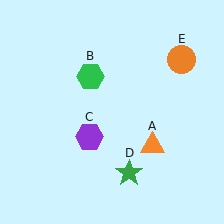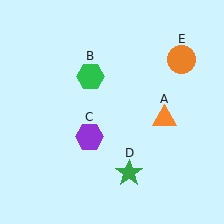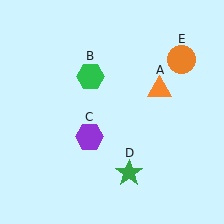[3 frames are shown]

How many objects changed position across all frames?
1 object changed position: orange triangle (object A).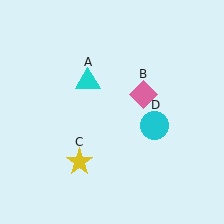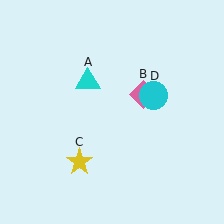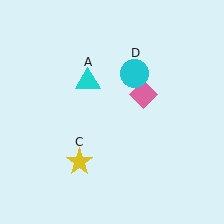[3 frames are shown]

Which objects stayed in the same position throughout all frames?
Cyan triangle (object A) and pink diamond (object B) and yellow star (object C) remained stationary.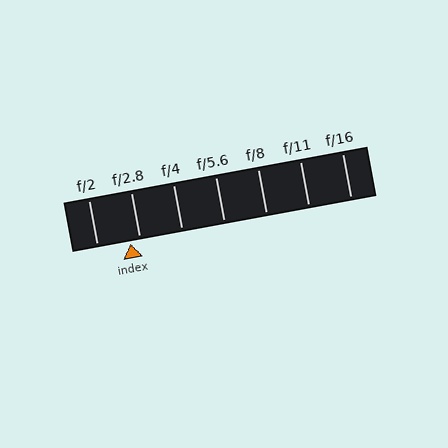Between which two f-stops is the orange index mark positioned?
The index mark is between f/2 and f/2.8.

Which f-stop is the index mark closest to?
The index mark is closest to f/2.8.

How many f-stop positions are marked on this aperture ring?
There are 7 f-stop positions marked.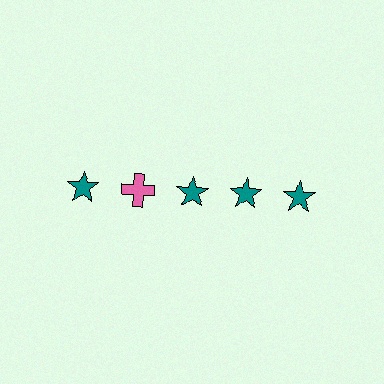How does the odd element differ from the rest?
It differs in both color (pink instead of teal) and shape (cross instead of star).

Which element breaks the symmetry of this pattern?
The pink cross in the top row, second from left column breaks the symmetry. All other shapes are teal stars.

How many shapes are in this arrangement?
There are 5 shapes arranged in a grid pattern.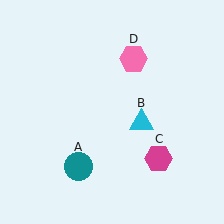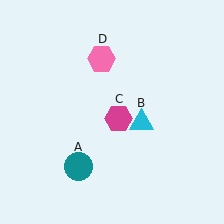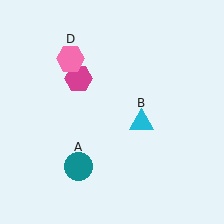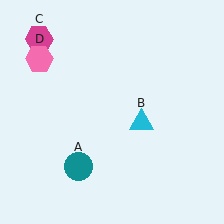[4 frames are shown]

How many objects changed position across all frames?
2 objects changed position: magenta hexagon (object C), pink hexagon (object D).